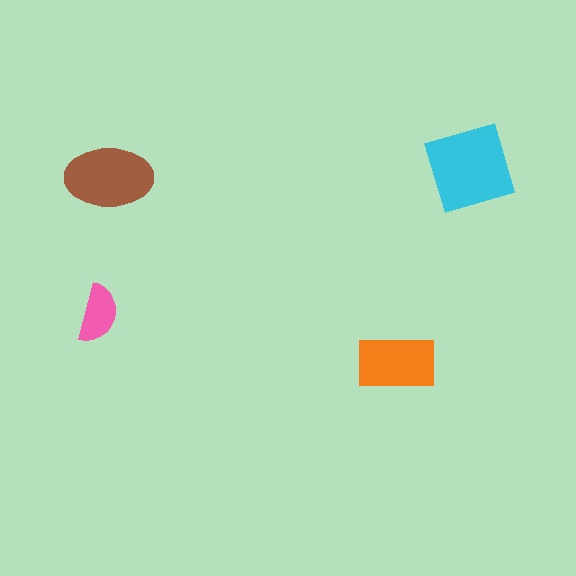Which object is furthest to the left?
The pink semicircle is leftmost.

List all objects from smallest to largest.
The pink semicircle, the orange rectangle, the brown ellipse, the cyan square.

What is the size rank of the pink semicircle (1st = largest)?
4th.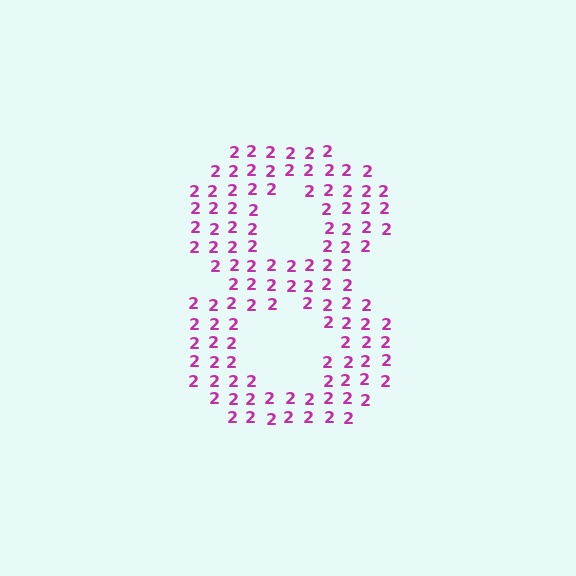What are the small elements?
The small elements are digit 2's.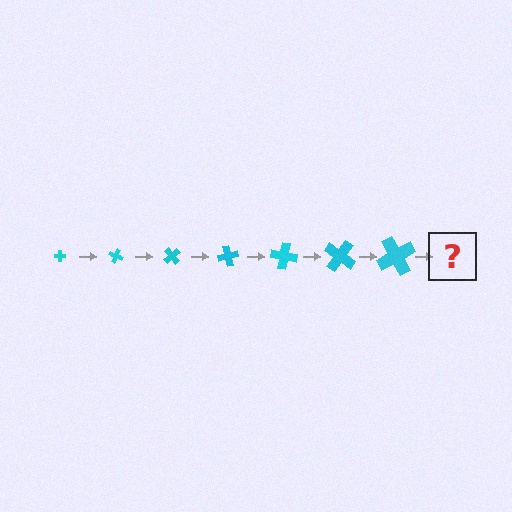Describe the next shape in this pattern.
It should be a cross, larger than the previous one and rotated 175 degrees from the start.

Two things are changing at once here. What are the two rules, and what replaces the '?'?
The two rules are that the cross grows larger each step and it rotates 25 degrees each step. The '?' should be a cross, larger than the previous one and rotated 175 degrees from the start.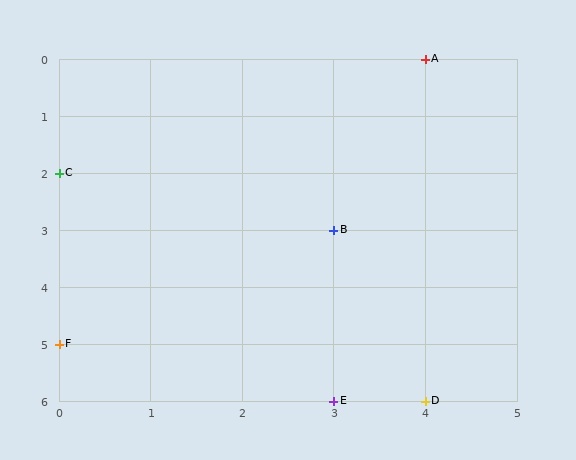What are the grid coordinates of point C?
Point C is at grid coordinates (0, 2).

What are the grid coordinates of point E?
Point E is at grid coordinates (3, 6).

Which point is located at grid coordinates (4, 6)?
Point D is at (4, 6).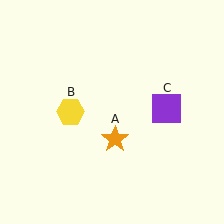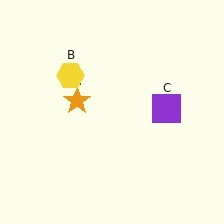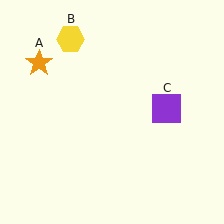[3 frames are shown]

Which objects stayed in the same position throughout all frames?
Purple square (object C) remained stationary.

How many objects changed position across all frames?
2 objects changed position: orange star (object A), yellow hexagon (object B).